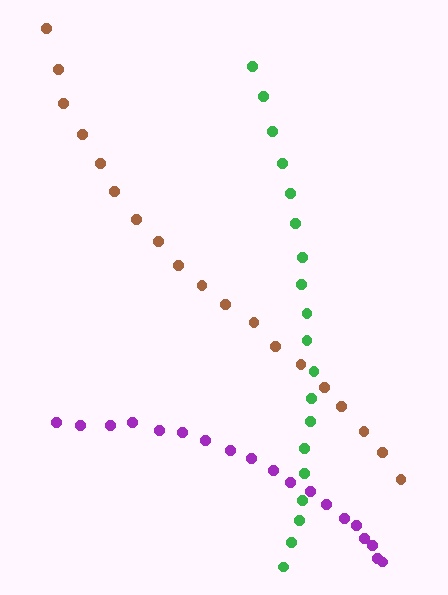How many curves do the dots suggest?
There are 3 distinct paths.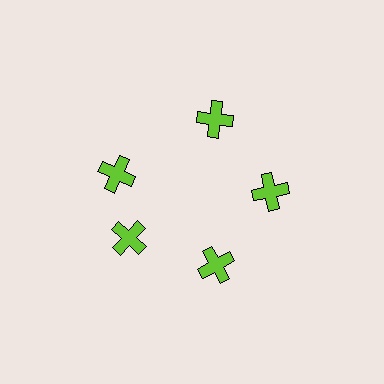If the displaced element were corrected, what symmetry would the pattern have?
It would have 5-fold rotational symmetry — the pattern would map onto itself every 72 degrees.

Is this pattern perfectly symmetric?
No. The 5 lime crosses are arranged in a ring, but one element near the 10 o'clock position is rotated out of alignment along the ring, breaking the 5-fold rotational symmetry.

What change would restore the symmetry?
The symmetry would be restored by rotating it back into even spacing with its neighbors so that all 5 crosses sit at equal angles and equal distance from the center.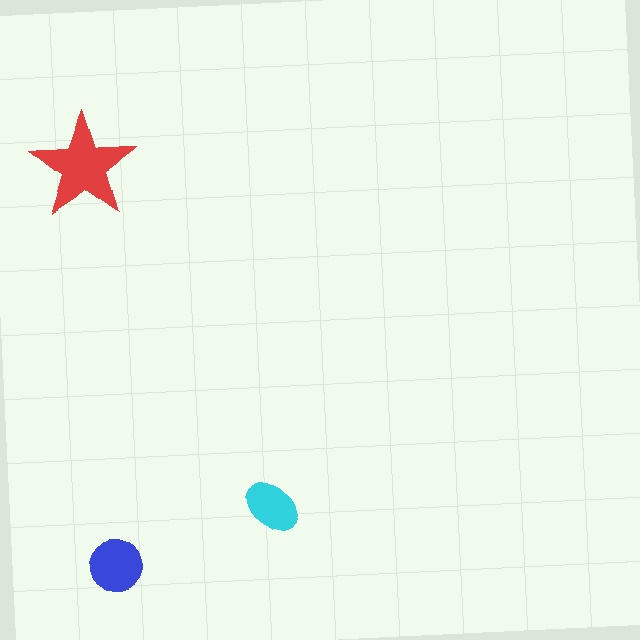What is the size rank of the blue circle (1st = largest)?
2nd.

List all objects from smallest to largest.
The cyan ellipse, the blue circle, the red star.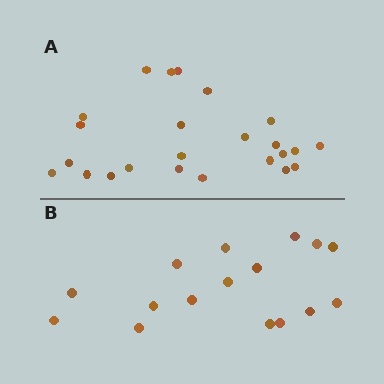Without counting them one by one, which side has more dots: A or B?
Region A (the top region) has more dots.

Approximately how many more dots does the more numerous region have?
Region A has roughly 8 or so more dots than region B.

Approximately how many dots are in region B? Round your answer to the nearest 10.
About 20 dots. (The exact count is 16, which rounds to 20.)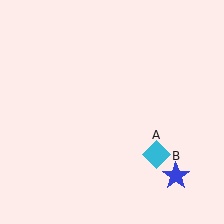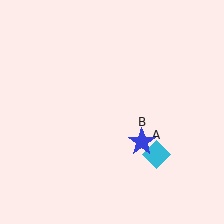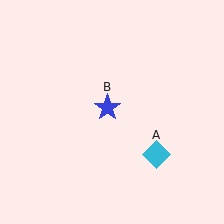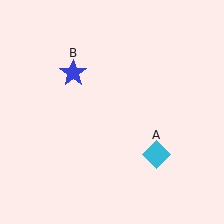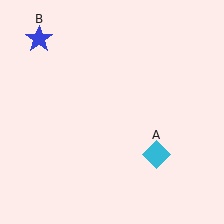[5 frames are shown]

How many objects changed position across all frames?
1 object changed position: blue star (object B).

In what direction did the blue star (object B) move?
The blue star (object B) moved up and to the left.